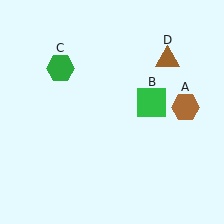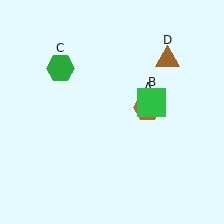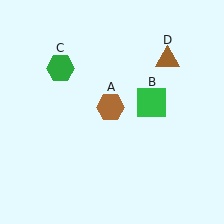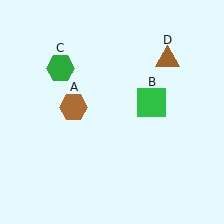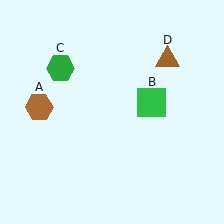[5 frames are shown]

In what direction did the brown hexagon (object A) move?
The brown hexagon (object A) moved left.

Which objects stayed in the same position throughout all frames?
Green square (object B) and green hexagon (object C) and brown triangle (object D) remained stationary.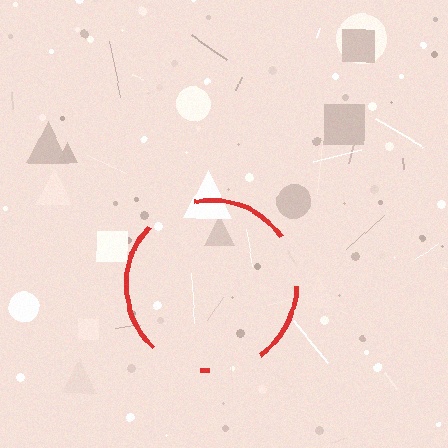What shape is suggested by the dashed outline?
The dashed outline suggests a circle.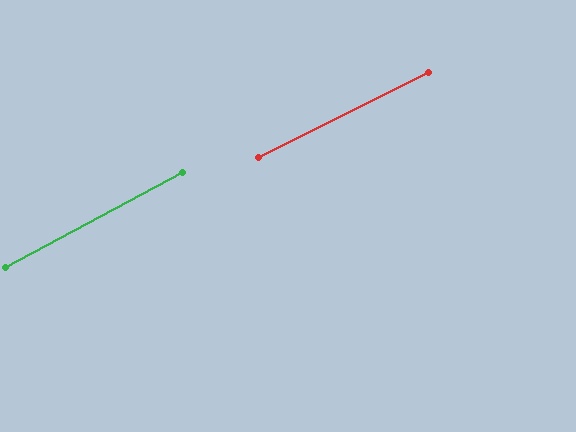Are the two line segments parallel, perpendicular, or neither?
Parallel — their directions differ by only 1.5°.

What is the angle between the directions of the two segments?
Approximately 2 degrees.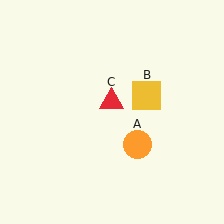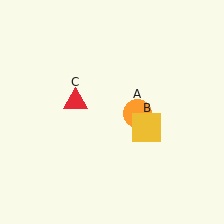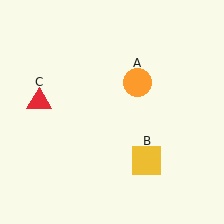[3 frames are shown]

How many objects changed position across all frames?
3 objects changed position: orange circle (object A), yellow square (object B), red triangle (object C).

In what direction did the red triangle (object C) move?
The red triangle (object C) moved left.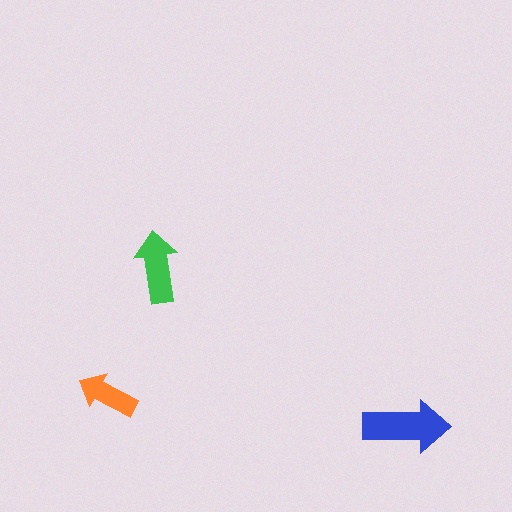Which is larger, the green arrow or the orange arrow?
The green one.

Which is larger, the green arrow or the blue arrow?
The blue one.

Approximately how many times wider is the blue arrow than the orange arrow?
About 1.5 times wider.